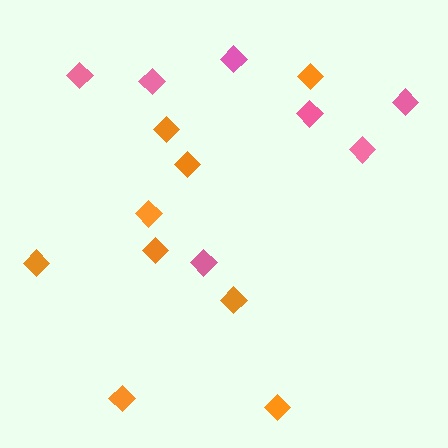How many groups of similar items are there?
There are 2 groups: one group of orange diamonds (9) and one group of pink diamonds (7).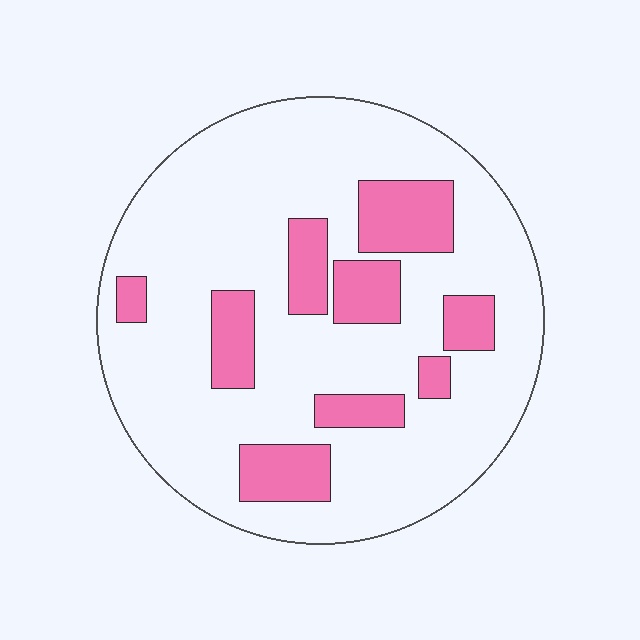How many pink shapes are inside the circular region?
9.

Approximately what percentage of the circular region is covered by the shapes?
Approximately 20%.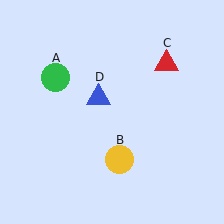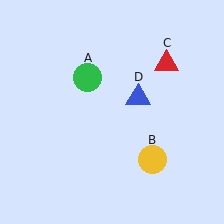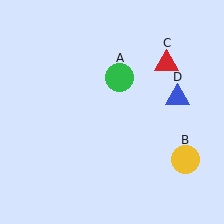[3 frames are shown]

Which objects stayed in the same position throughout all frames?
Red triangle (object C) remained stationary.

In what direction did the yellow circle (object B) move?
The yellow circle (object B) moved right.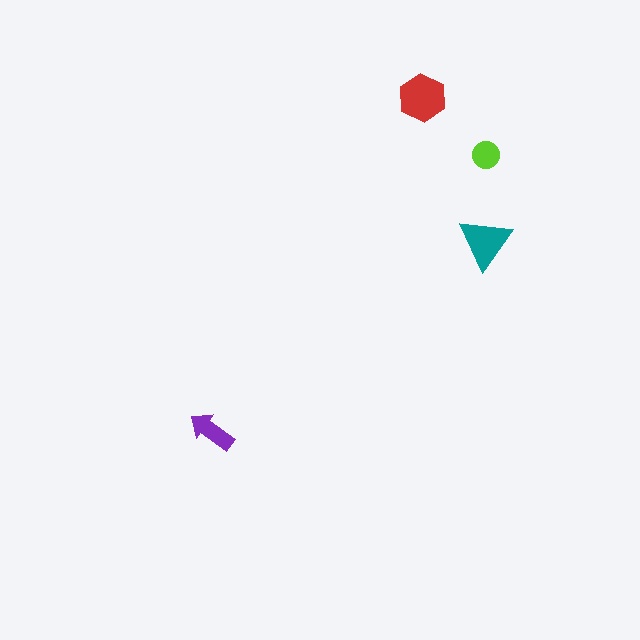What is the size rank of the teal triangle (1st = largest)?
2nd.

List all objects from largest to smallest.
The red hexagon, the teal triangle, the purple arrow, the lime circle.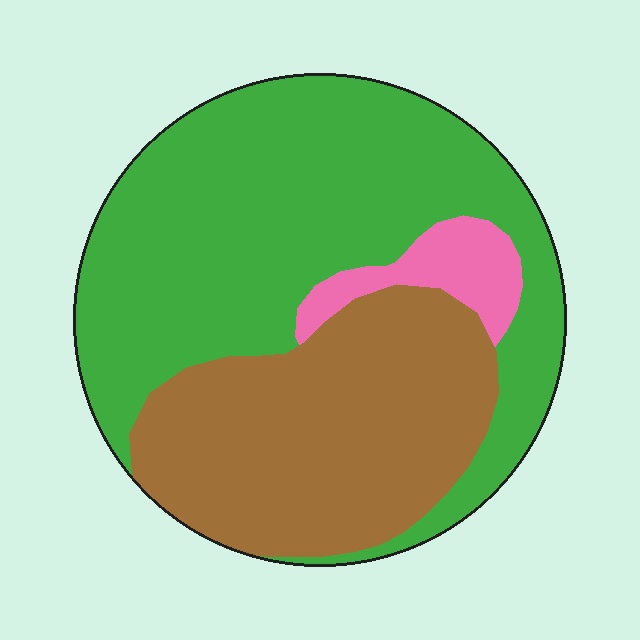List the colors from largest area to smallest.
From largest to smallest: green, brown, pink.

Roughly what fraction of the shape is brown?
Brown takes up between a third and a half of the shape.